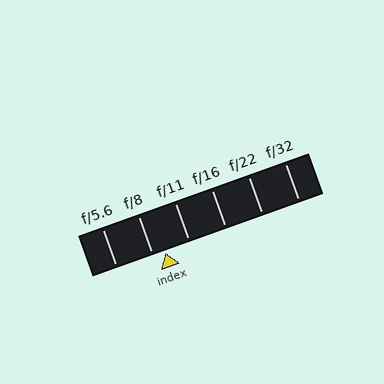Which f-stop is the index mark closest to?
The index mark is closest to f/8.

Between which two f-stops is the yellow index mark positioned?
The index mark is between f/8 and f/11.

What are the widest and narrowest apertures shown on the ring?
The widest aperture shown is f/5.6 and the narrowest is f/32.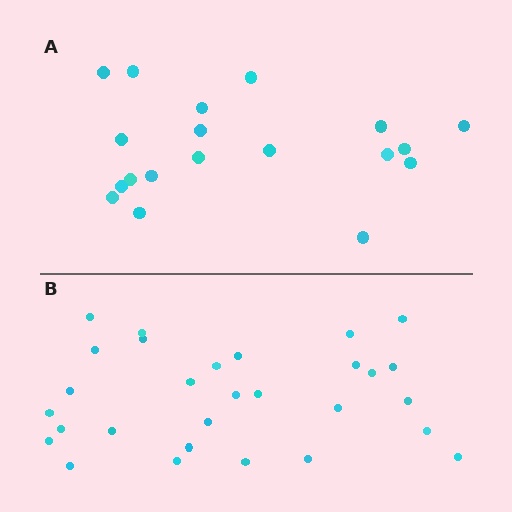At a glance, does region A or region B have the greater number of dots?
Region B (the bottom region) has more dots.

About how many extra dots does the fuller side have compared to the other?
Region B has roughly 10 or so more dots than region A.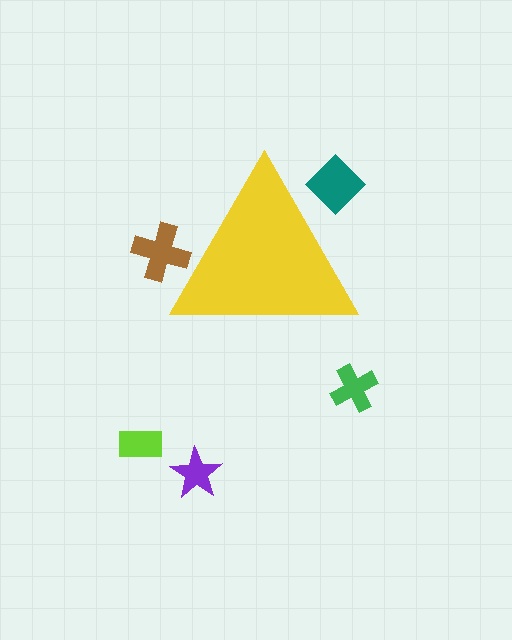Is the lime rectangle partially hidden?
No, the lime rectangle is fully visible.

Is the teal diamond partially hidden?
Yes, the teal diamond is partially hidden behind the yellow triangle.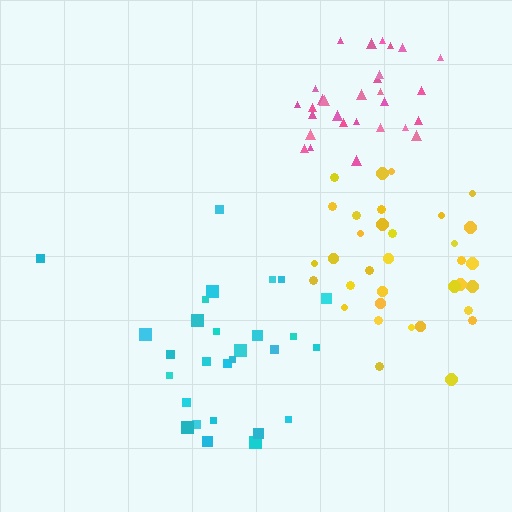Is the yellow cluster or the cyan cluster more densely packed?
Yellow.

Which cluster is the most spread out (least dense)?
Cyan.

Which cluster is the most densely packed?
Pink.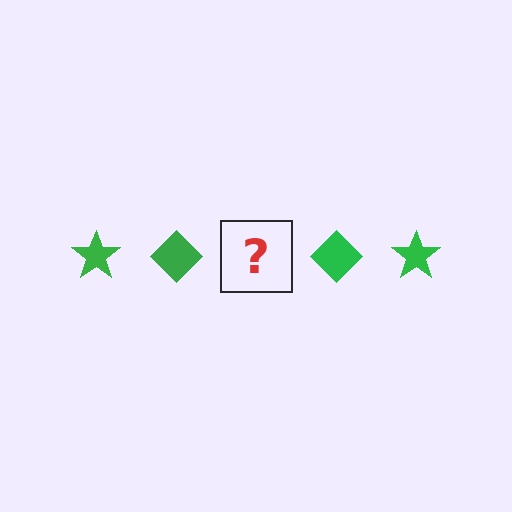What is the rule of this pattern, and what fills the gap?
The rule is that the pattern cycles through star, diamond shapes in green. The gap should be filled with a green star.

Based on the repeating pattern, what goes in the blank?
The blank should be a green star.